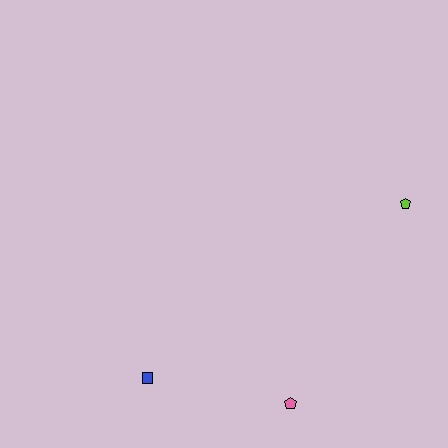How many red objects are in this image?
There are no red objects.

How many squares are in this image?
There is 1 square.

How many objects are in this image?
There are 3 objects.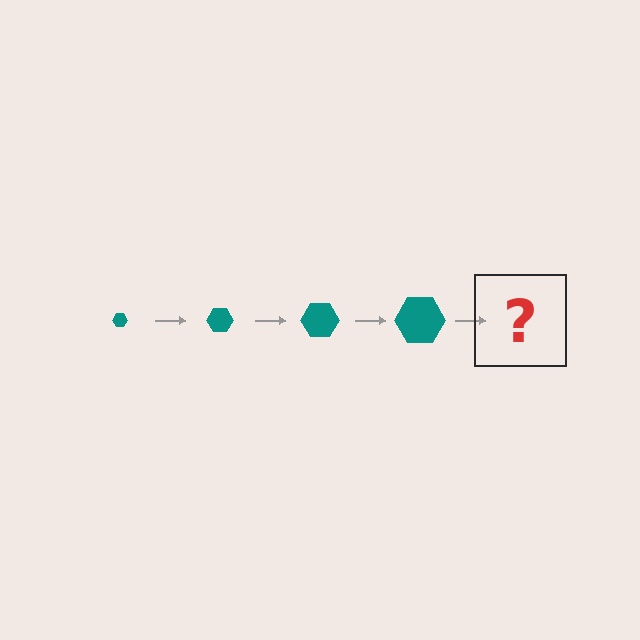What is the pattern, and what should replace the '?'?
The pattern is that the hexagon gets progressively larger each step. The '?' should be a teal hexagon, larger than the previous one.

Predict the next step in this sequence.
The next step is a teal hexagon, larger than the previous one.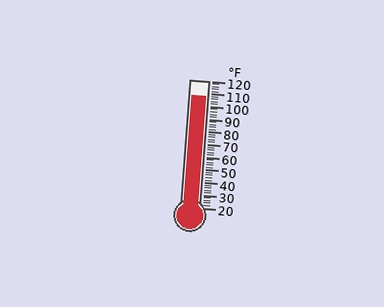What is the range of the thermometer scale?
The thermometer scale ranges from 20°F to 120°F.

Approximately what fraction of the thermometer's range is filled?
The thermometer is filled to approximately 90% of its range.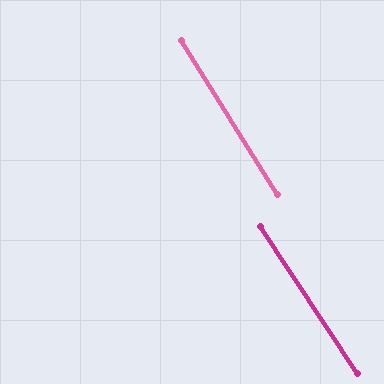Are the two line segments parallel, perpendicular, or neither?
Parallel — their directions differ by only 1.2°.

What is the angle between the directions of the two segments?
Approximately 1 degree.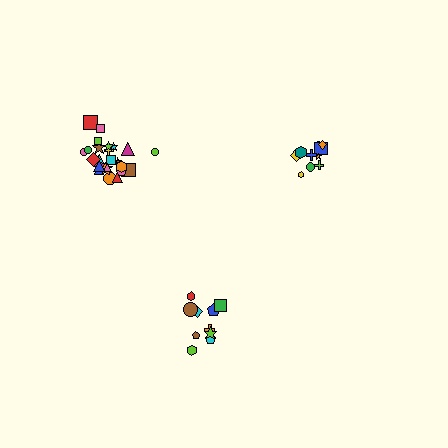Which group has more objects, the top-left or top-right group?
The top-left group.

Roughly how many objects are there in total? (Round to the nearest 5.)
Roughly 45 objects in total.